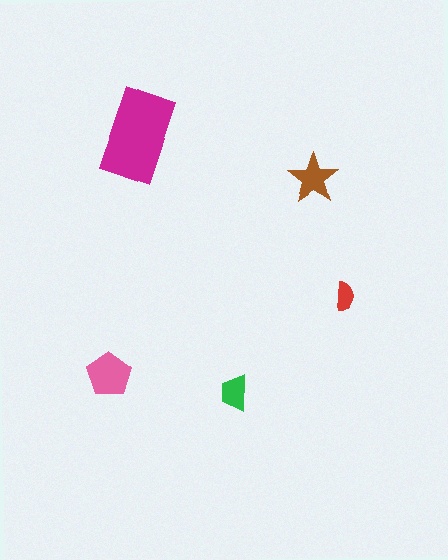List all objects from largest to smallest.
The magenta rectangle, the pink pentagon, the brown star, the green trapezoid, the red semicircle.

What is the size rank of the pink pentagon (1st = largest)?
2nd.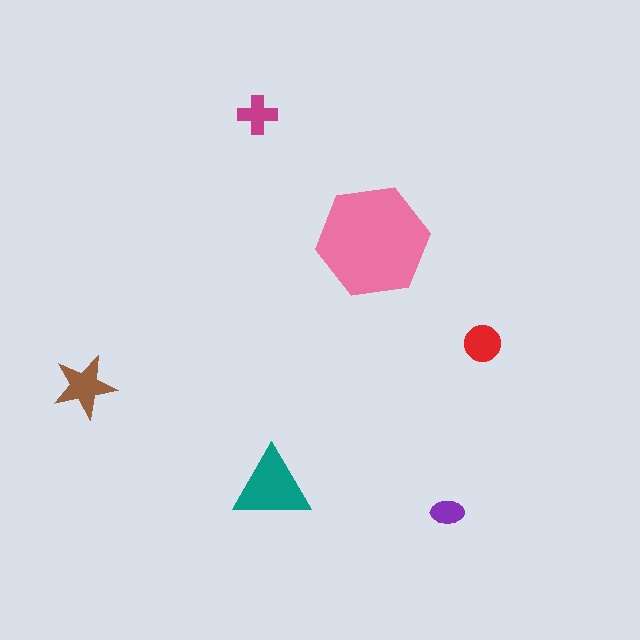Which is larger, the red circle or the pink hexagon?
The pink hexagon.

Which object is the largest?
The pink hexagon.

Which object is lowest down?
The purple ellipse is bottommost.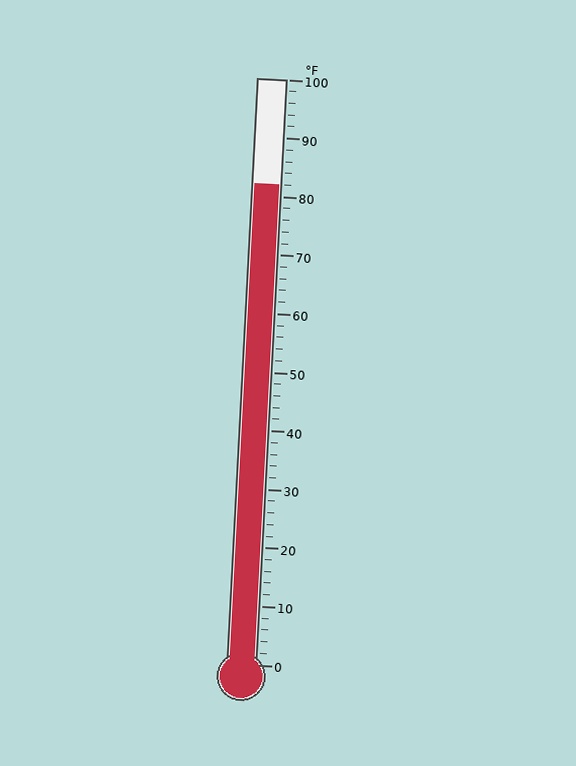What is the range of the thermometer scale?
The thermometer scale ranges from 0°F to 100°F.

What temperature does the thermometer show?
The thermometer shows approximately 82°F.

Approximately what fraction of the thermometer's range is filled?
The thermometer is filled to approximately 80% of its range.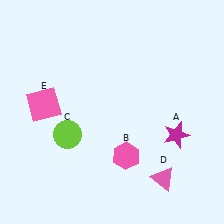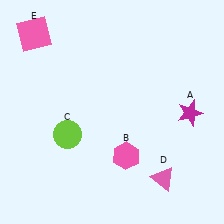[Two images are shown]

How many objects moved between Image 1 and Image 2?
2 objects moved between the two images.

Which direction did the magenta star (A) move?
The magenta star (A) moved up.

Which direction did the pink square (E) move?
The pink square (E) moved up.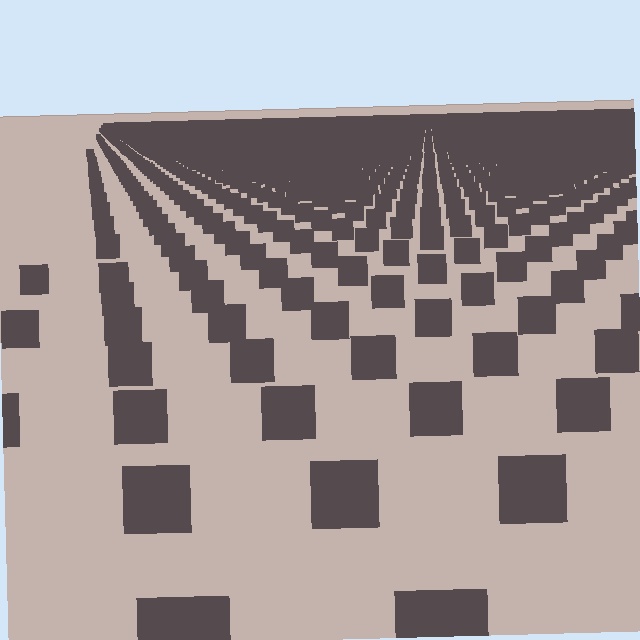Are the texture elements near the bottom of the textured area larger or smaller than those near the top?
Larger. Near the bottom, elements are closer to the viewer and appear at a bigger on-screen size.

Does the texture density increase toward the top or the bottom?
Density increases toward the top.